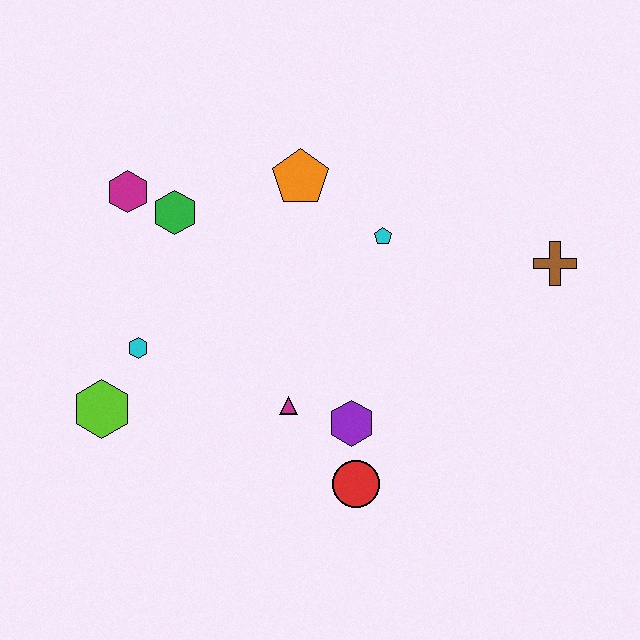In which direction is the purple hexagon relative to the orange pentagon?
The purple hexagon is below the orange pentagon.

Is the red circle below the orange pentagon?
Yes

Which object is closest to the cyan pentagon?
The orange pentagon is closest to the cyan pentagon.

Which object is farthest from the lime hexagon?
The brown cross is farthest from the lime hexagon.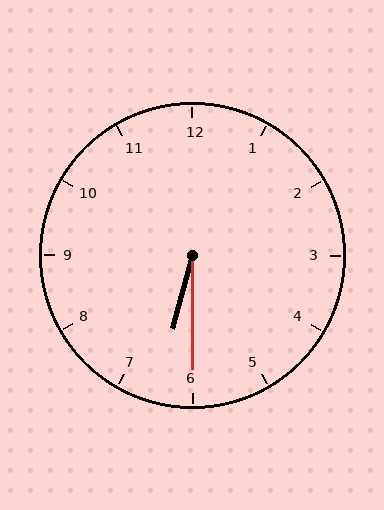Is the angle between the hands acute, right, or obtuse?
It is acute.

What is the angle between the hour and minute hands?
Approximately 15 degrees.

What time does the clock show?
6:30.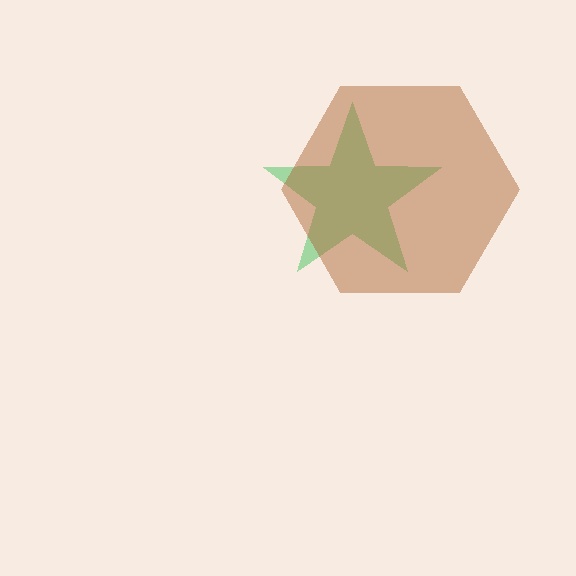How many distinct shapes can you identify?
There are 2 distinct shapes: a green star, a brown hexagon.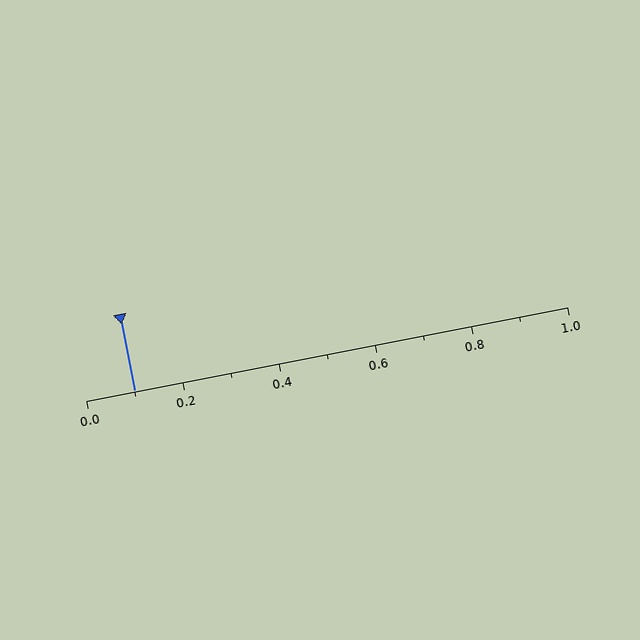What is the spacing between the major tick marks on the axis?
The major ticks are spaced 0.2 apart.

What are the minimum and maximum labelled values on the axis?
The axis runs from 0.0 to 1.0.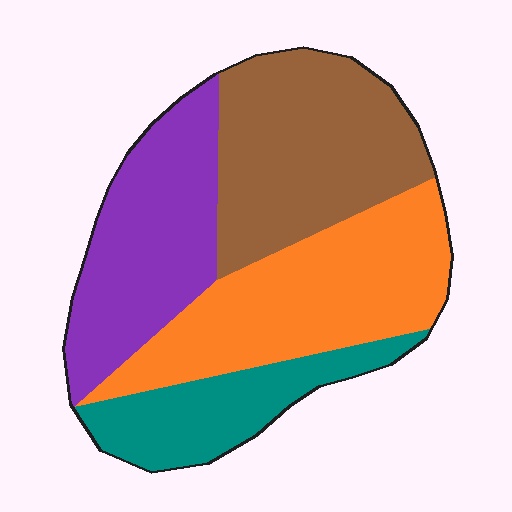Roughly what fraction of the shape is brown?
Brown covers roughly 30% of the shape.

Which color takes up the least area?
Teal, at roughly 15%.